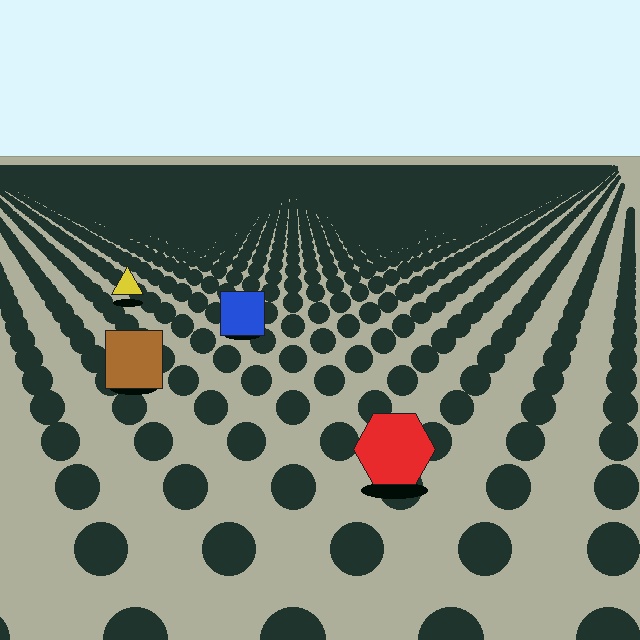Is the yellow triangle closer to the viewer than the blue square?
No. The blue square is closer — you can tell from the texture gradient: the ground texture is coarser near it.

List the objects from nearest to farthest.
From nearest to farthest: the red hexagon, the brown square, the blue square, the yellow triangle.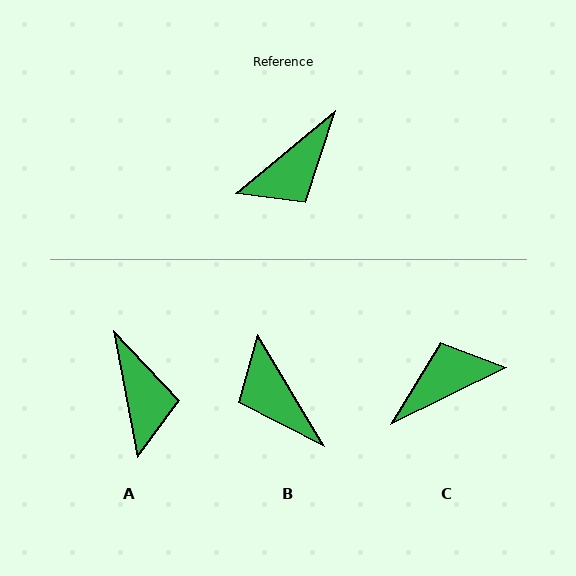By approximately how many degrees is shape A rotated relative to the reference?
Approximately 61 degrees counter-clockwise.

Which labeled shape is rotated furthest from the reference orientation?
C, about 167 degrees away.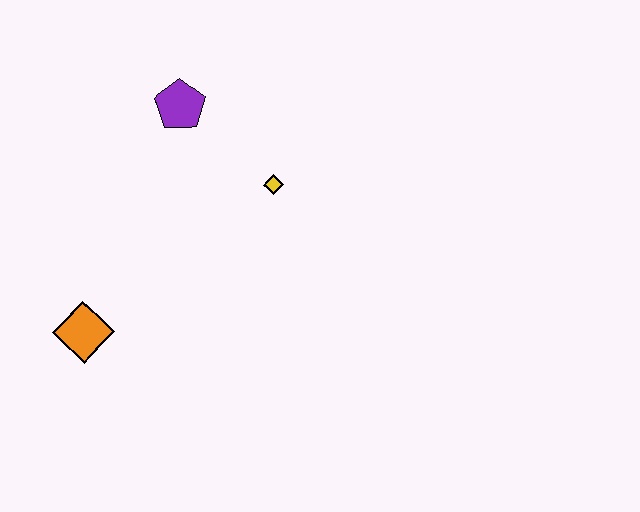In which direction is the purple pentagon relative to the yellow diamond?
The purple pentagon is to the left of the yellow diamond.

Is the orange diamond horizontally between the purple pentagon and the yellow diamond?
No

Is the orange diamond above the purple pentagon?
No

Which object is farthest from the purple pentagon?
The orange diamond is farthest from the purple pentagon.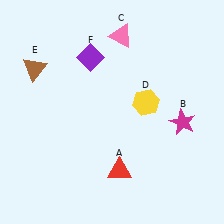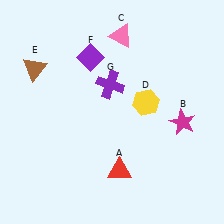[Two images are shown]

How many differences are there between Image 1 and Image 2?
There is 1 difference between the two images.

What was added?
A purple cross (G) was added in Image 2.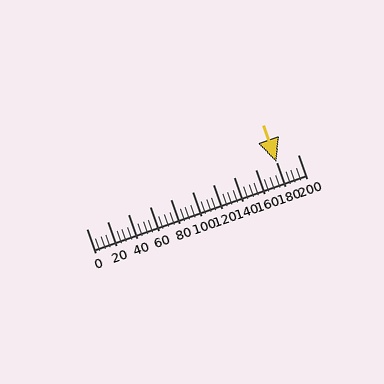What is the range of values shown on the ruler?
The ruler shows values from 0 to 200.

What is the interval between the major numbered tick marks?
The major tick marks are spaced 20 units apart.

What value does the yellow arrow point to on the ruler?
The yellow arrow points to approximately 180.